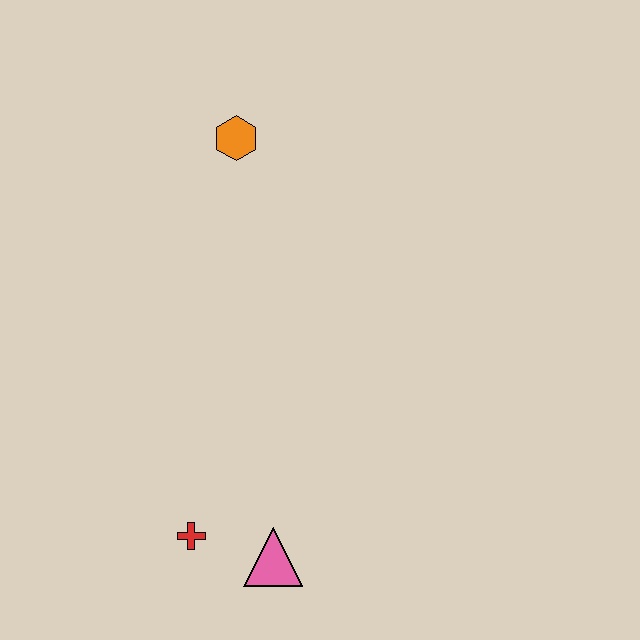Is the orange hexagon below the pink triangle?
No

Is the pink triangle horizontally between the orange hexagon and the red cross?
No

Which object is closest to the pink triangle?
The red cross is closest to the pink triangle.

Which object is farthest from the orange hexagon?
The pink triangle is farthest from the orange hexagon.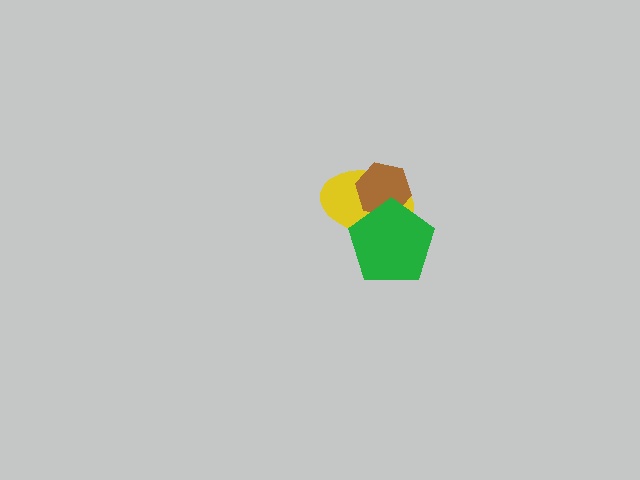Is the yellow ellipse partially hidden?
Yes, it is partially covered by another shape.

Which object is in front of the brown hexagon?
The green pentagon is in front of the brown hexagon.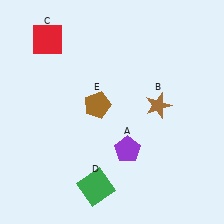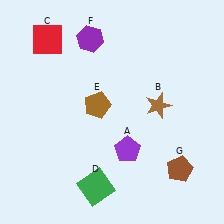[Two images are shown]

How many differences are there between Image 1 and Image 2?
There are 2 differences between the two images.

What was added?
A purple hexagon (F), a brown pentagon (G) were added in Image 2.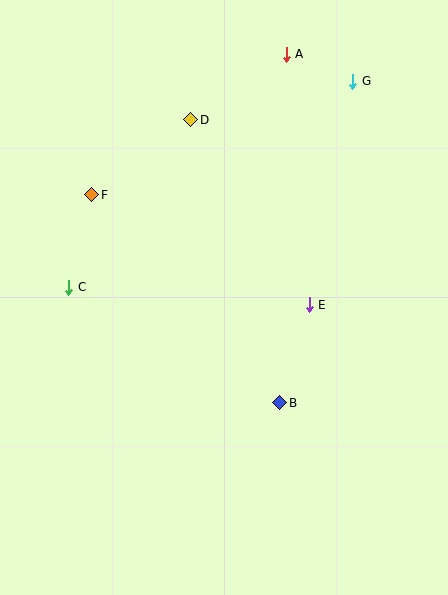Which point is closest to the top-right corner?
Point G is closest to the top-right corner.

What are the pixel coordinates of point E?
Point E is at (309, 305).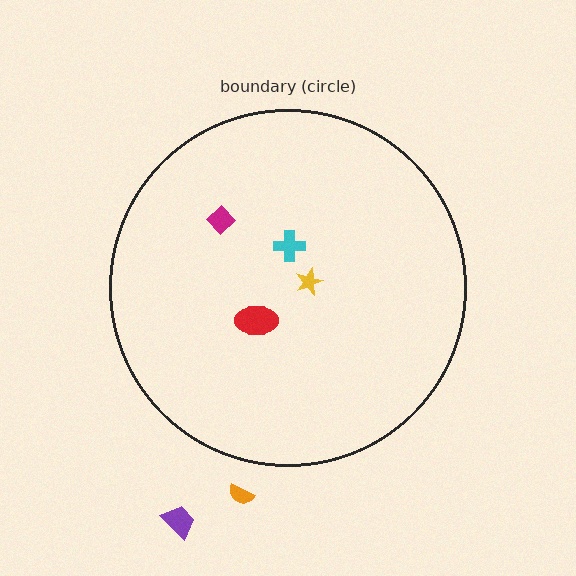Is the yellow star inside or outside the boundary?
Inside.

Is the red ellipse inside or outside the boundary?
Inside.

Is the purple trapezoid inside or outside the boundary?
Outside.